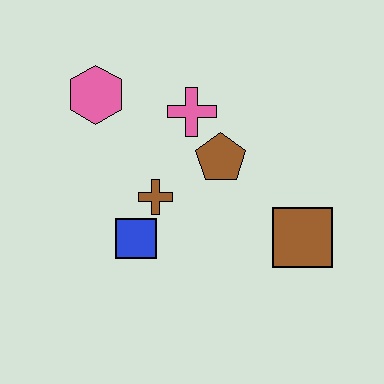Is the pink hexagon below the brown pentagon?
No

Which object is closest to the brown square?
The brown pentagon is closest to the brown square.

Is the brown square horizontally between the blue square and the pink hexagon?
No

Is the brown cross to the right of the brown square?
No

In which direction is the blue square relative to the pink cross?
The blue square is below the pink cross.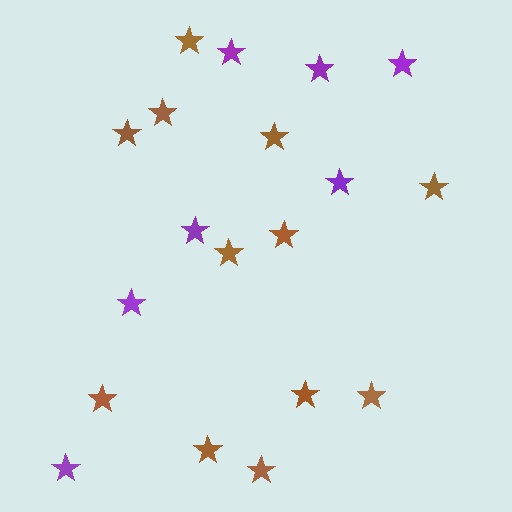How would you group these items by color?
There are 2 groups: one group of purple stars (7) and one group of brown stars (12).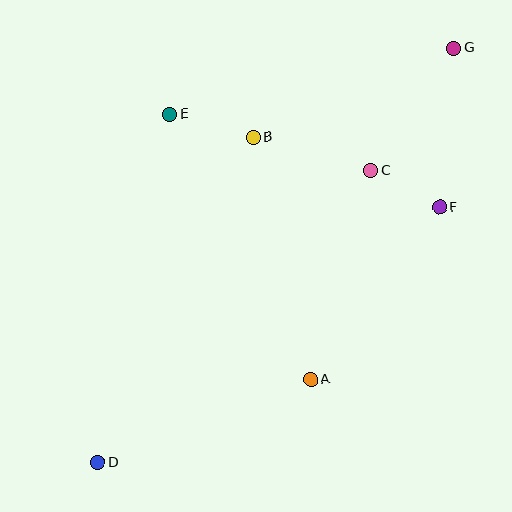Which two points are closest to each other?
Points C and F are closest to each other.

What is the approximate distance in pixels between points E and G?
The distance between E and G is approximately 291 pixels.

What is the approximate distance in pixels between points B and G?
The distance between B and G is approximately 219 pixels.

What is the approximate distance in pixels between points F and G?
The distance between F and G is approximately 160 pixels.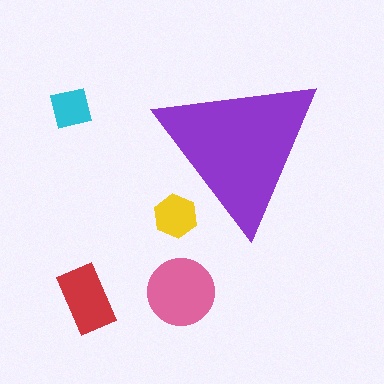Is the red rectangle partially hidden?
No, the red rectangle is fully visible.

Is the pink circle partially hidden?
No, the pink circle is fully visible.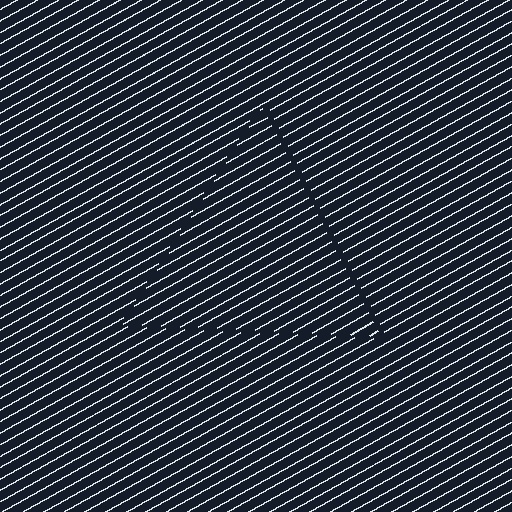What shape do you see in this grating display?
An illusory triangle. The interior of the shape contains the same grating, shifted by half a period — the contour is defined by the phase discontinuity where line-ends from the inner and outer gratings abut.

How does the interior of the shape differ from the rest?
The interior of the shape contains the same grating, shifted by half a period — the contour is defined by the phase discontinuity where line-ends from the inner and outer gratings abut.